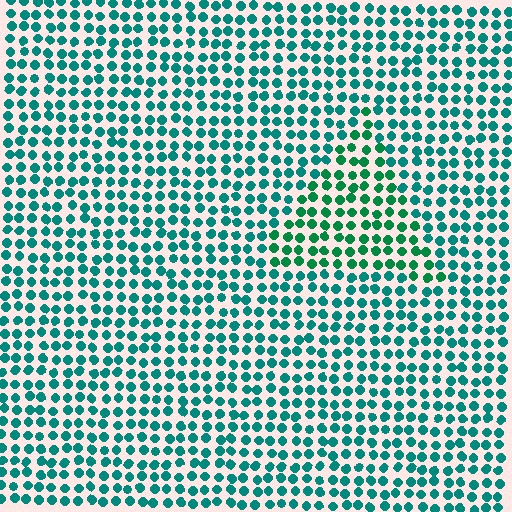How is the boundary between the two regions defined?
The boundary is defined purely by a slight shift in hue (about 26 degrees). Spacing, size, and orientation are identical on both sides.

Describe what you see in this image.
The image is filled with small teal elements in a uniform arrangement. A triangle-shaped region is visible where the elements are tinted to a slightly different hue, forming a subtle color boundary.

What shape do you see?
I see a triangle.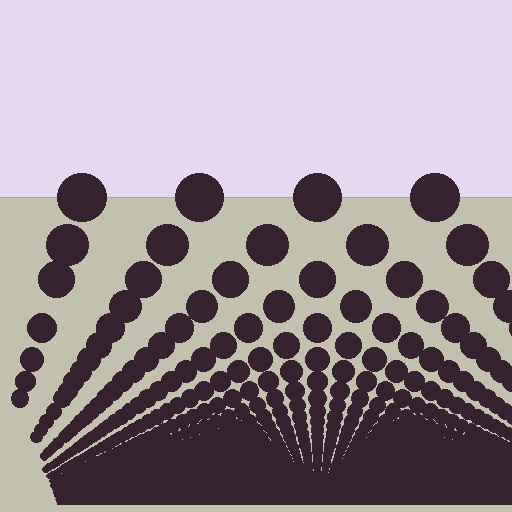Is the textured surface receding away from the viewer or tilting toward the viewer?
The surface appears to tilt toward the viewer. Texture elements get larger and sparser toward the top.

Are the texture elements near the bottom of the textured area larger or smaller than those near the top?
Smaller. The gradient is inverted — elements near the bottom are smaller and denser.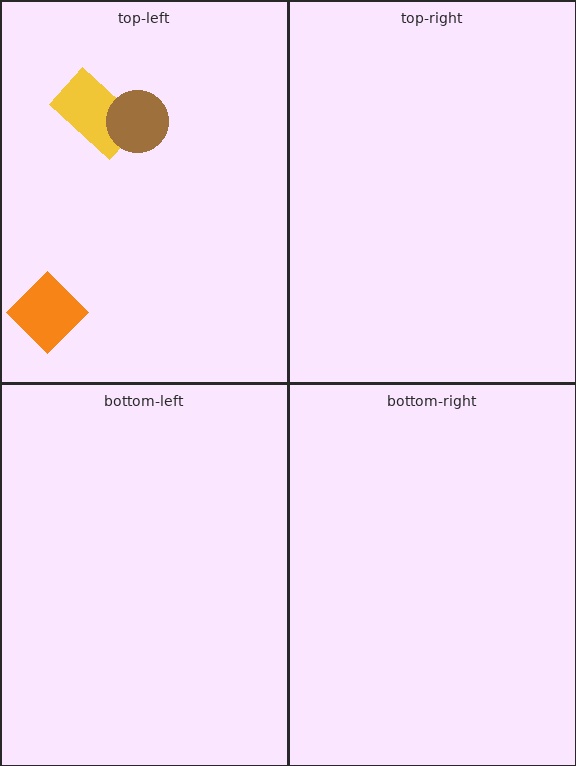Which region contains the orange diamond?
The top-left region.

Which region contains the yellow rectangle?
The top-left region.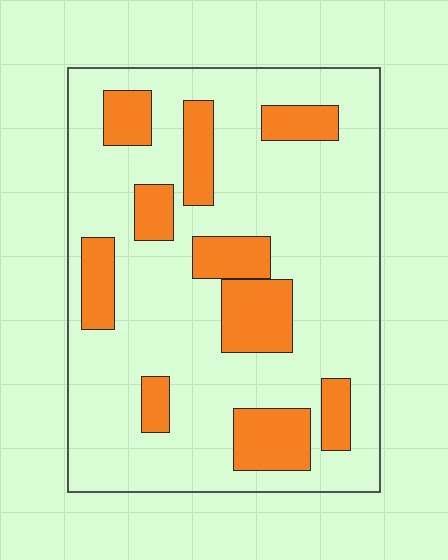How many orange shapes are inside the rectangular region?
10.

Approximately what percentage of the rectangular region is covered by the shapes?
Approximately 25%.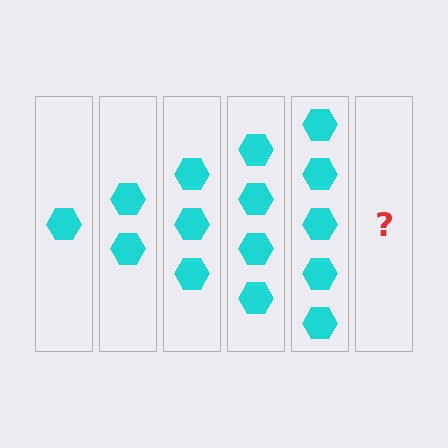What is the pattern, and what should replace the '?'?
The pattern is that each step adds one more hexagon. The '?' should be 6 hexagons.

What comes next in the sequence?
The next element should be 6 hexagons.